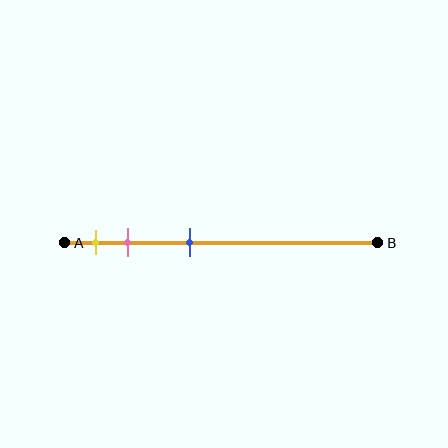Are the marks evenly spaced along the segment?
No, the marks are not evenly spaced.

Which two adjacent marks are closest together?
The yellow and pink marks are the closest adjacent pair.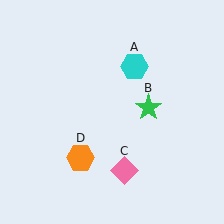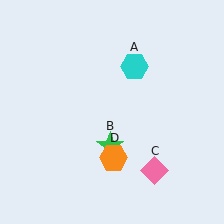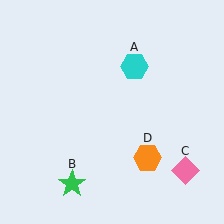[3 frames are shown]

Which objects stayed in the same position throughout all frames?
Cyan hexagon (object A) remained stationary.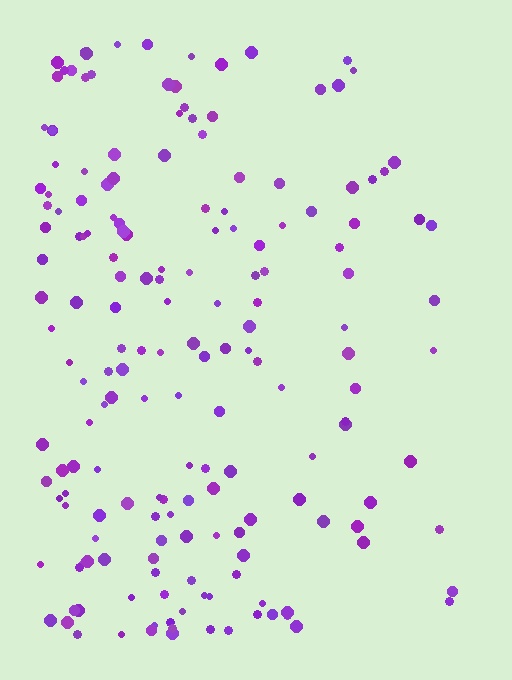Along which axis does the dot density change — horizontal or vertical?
Horizontal.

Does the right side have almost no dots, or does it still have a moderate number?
Still a moderate number, just noticeably fewer than the left.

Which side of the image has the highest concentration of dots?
The left.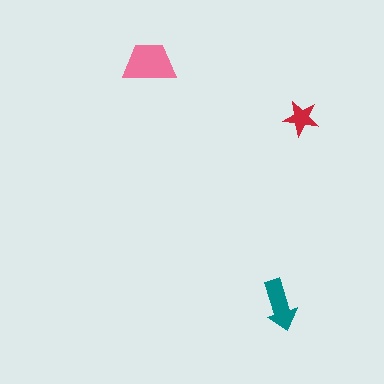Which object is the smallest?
The red star.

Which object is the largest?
The pink trapezoid.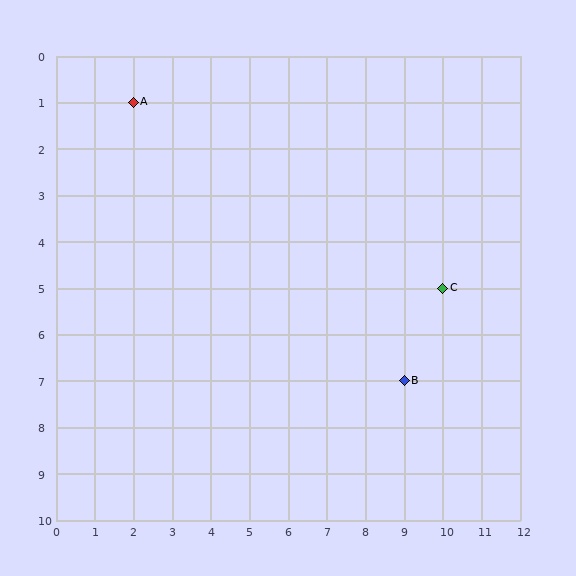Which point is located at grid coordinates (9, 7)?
Point B is at (9, 7).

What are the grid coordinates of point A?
Point A is at grid coordinates (2, 1).